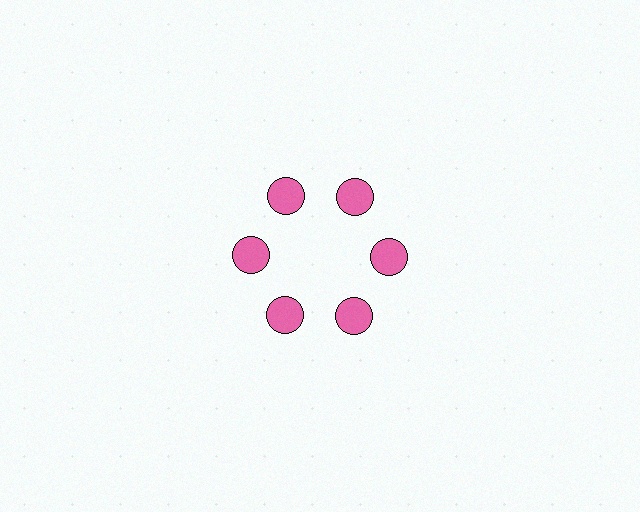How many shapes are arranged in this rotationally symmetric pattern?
There are 6 shapes, arranged in 6 groups of 1.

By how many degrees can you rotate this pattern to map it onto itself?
The pattern maps onto itself every 60 degrees of rotation.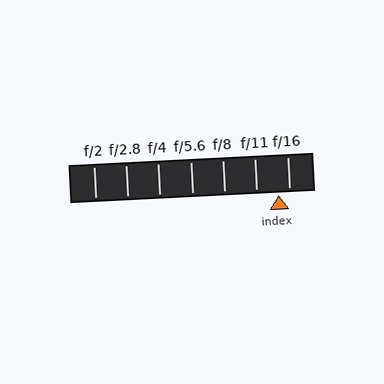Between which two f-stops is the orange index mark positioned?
The index mark is between f/11 and f/16.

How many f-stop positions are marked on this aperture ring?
There are 7 f-stop positions marked.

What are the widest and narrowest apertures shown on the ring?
The widest aperture shown is f/2 and the narrowest is f/16.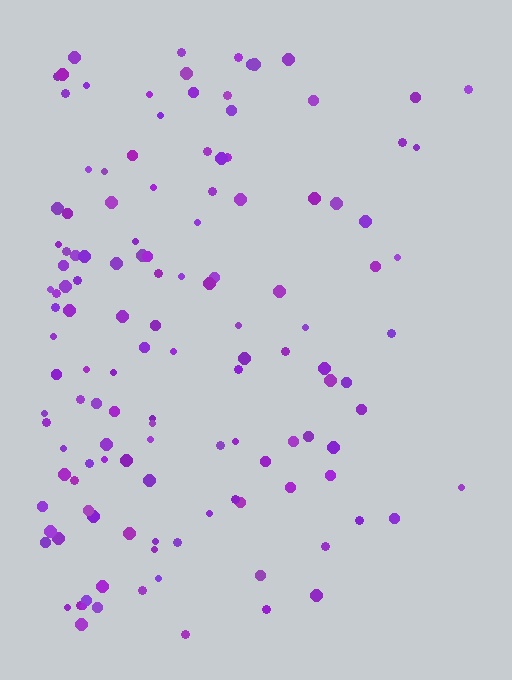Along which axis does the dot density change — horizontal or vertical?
Horizontal.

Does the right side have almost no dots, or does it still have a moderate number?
Still a moderate number, just noticeably fewer than the left.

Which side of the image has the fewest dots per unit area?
The right.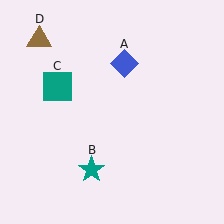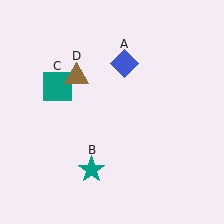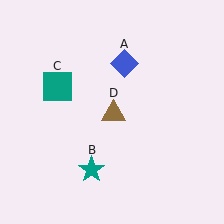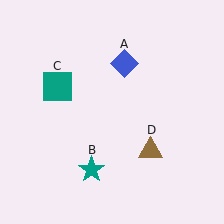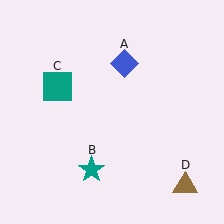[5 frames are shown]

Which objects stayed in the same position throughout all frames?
Blue diamond (object A) and teal star (object B) and teal square (object C) remained stationary.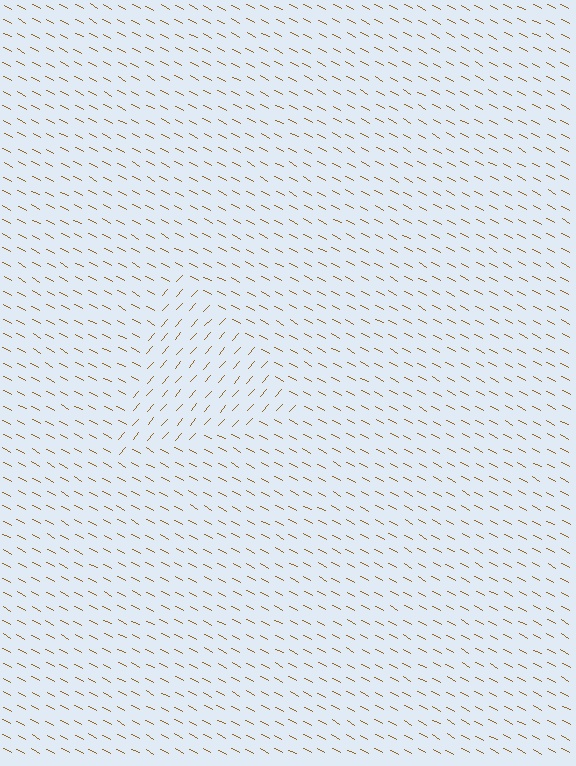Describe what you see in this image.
The image is filled with small brown line segments. A triangle region in the image has lines oriented differently from the surrounding lines, creating a visible texture boundary.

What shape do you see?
I see a triangle.